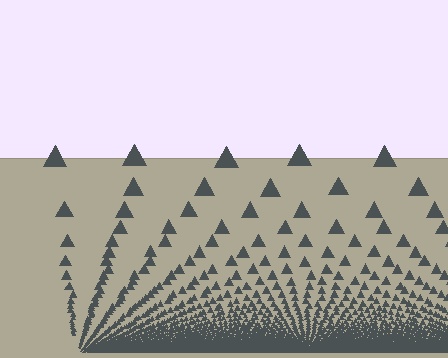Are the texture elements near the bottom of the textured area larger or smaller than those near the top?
Smaller. The gradient is inverted — elements near the bottom are smaller and denser.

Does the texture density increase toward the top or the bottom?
Density increases toward the bottom.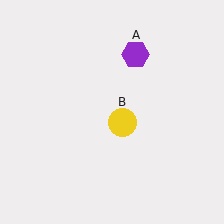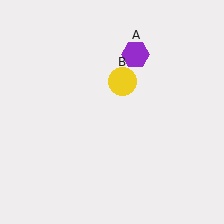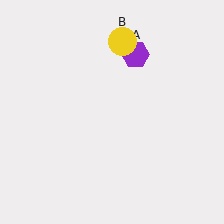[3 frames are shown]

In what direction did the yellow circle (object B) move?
The yellow circle (object B) moved up.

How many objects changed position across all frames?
1 object changed position: yellow circle (object B).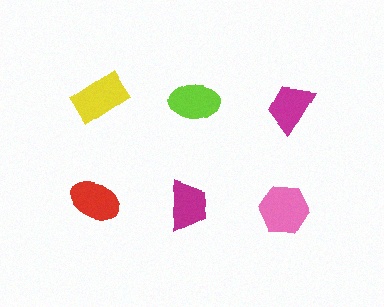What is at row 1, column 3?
A magenta trapezoid.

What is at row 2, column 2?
A magenta trapezoid.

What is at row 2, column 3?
A pink hexagon.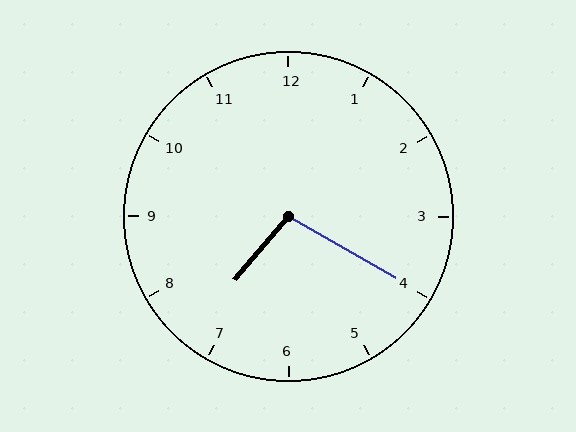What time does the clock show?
7:20.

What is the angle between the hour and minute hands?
Approximately 100 degrees.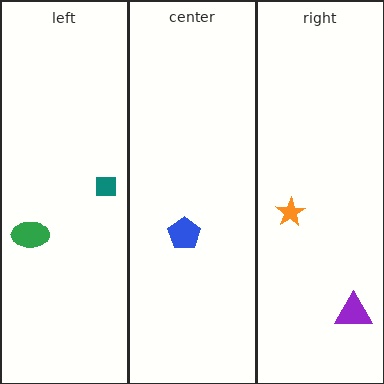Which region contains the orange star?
The right region.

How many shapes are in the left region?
2.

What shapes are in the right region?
The purple triangle, the orange star.